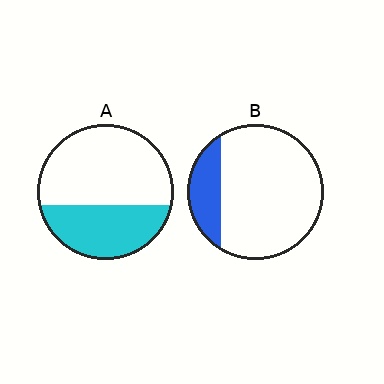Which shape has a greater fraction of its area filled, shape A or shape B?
Shape A.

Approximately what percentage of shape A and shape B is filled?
A is approximately 40% and B is approximately 20%.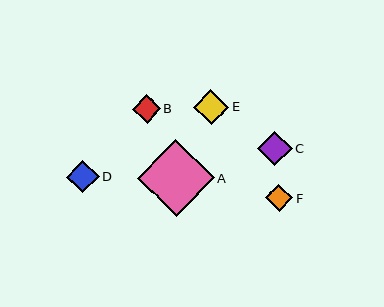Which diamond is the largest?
Diamond A is the largest with a size of approximately 77 pixels.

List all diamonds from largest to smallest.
From largest to smallest: A, E, C, D, B, F.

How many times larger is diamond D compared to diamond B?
Diamond D is approximately 1.1 times the size of diamond B.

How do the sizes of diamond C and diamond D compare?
Diamond C and diamond D are approximately the same size.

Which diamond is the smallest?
Diamond F is the smallest with a size of approximately 27 pixels.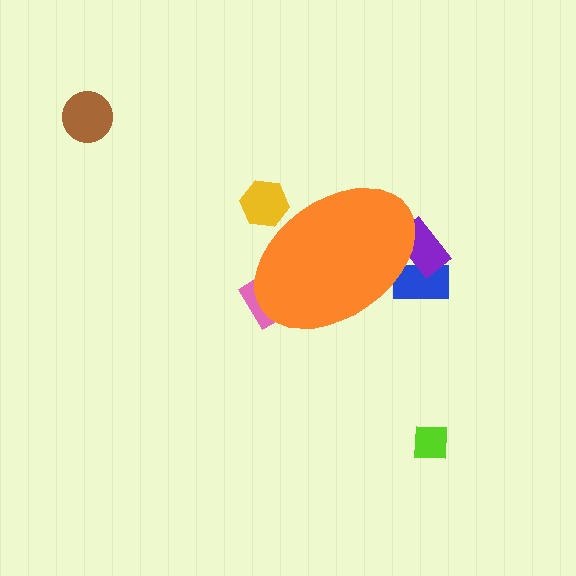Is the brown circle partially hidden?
No, the brown circle is fully visible.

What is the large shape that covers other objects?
An orange ellipse.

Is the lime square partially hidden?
No, the lime square is fully visible.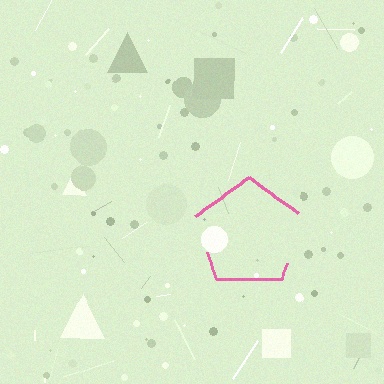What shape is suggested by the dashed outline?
The dashed outline suggests a pentagon.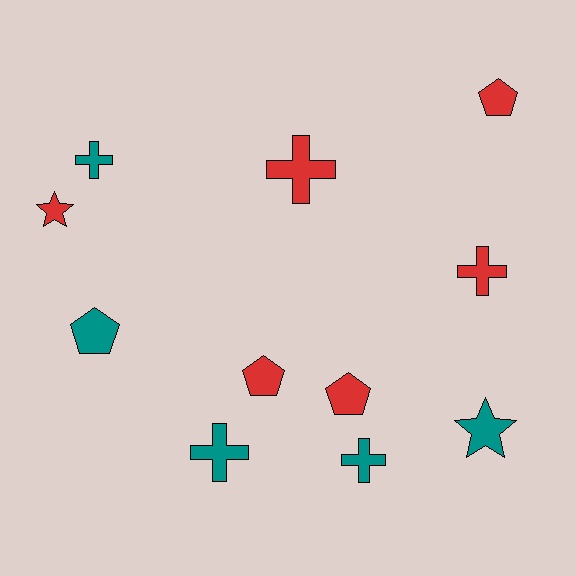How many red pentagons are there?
There are 3 red pentagons.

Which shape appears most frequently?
Cross, with 5 objects.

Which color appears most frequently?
Red, with 6 objects.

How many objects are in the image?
There are 11 objects.